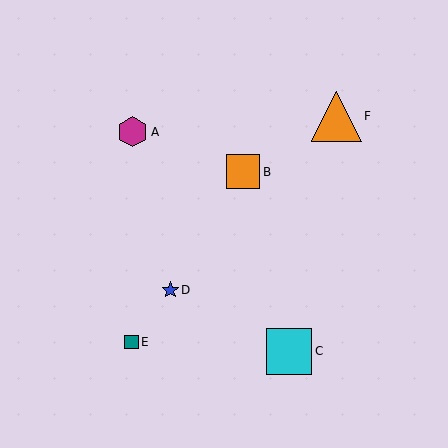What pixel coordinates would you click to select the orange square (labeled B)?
Click at (243, 172) to select the orange square B.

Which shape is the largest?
The orange triangle (labeled F) is the largest.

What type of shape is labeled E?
Shape E is a teal square.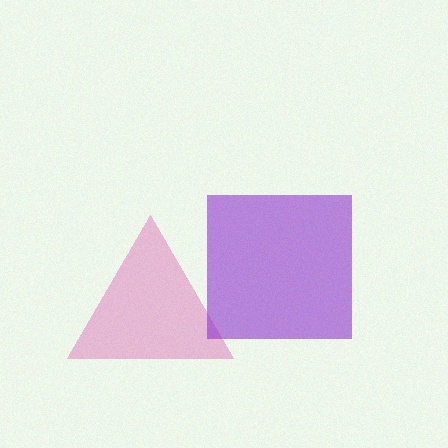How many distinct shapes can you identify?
There are 2 distinct shapes: a pink triangle, a purple square.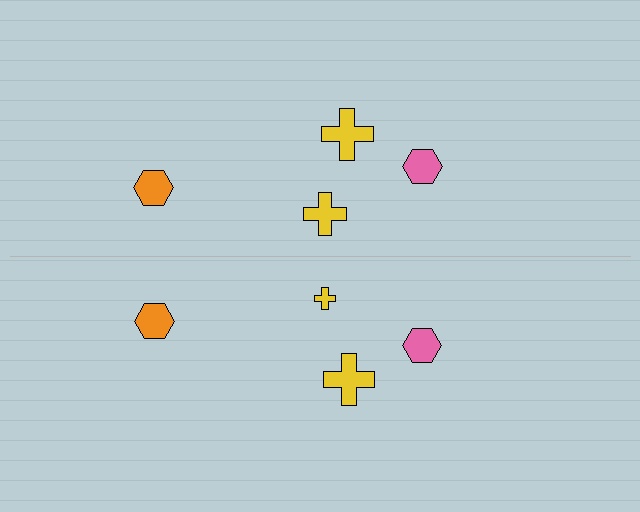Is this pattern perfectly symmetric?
No, the pattern is not perfectly symmetric. The yellow cross on the bottom side has a different size than its mirror counterpart.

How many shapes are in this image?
There are 8 shapes in this image.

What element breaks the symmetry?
The yellow cross on the bottom side has a different size than its mirror counterpart.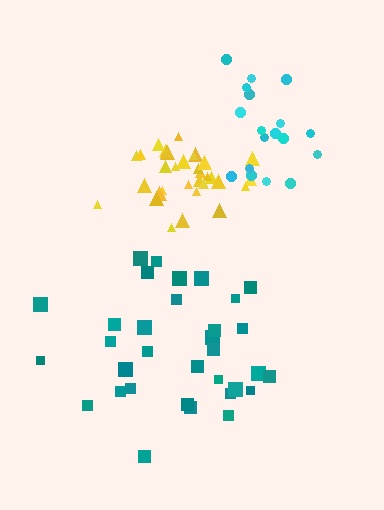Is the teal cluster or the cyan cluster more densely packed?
Cyan.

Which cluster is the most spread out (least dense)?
Teal.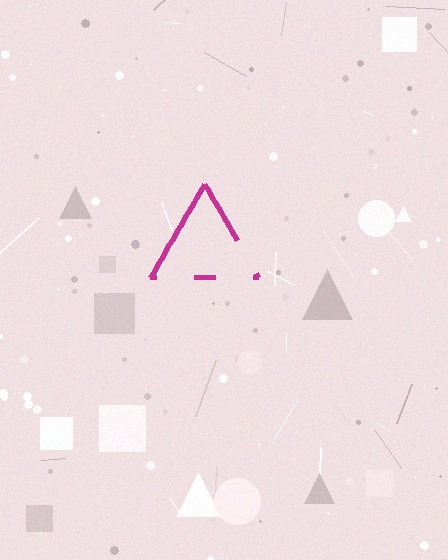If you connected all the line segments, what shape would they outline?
They would outline a triangle.